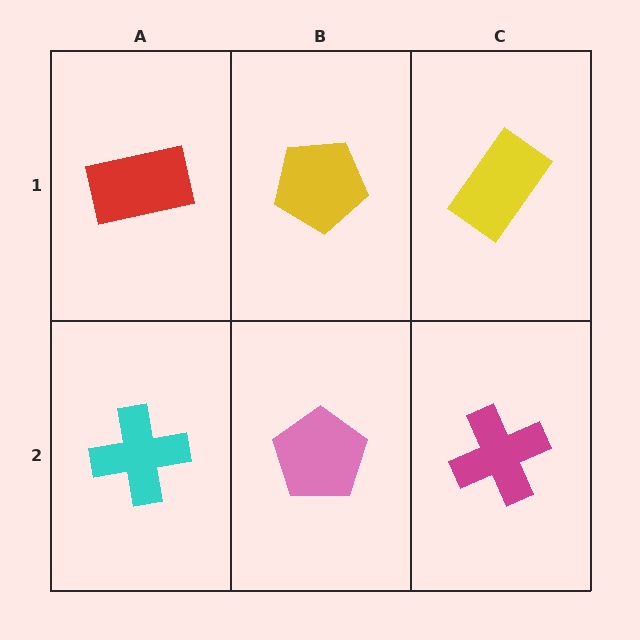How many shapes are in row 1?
3 shapes.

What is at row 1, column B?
A yellow pentagon.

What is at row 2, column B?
A pink pentagon.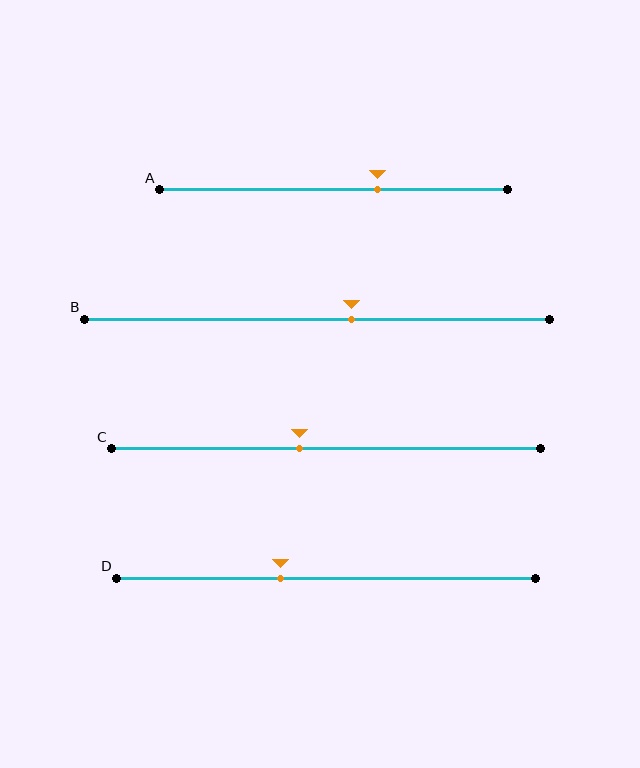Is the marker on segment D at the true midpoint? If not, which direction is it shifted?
No, the marker on segment D is shifted to the left by about 11% of the segment length.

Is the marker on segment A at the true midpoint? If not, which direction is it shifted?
No, the marker on segment A is shifted to the right by about 13% of the segment length.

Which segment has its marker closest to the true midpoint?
Segment C has its marker closest to the true midpoint.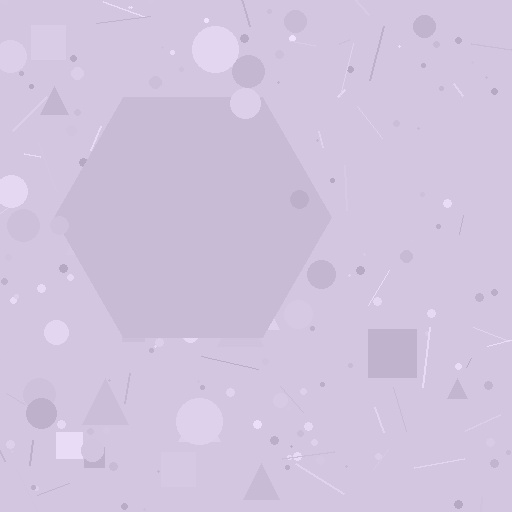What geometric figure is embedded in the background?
A hexagon is embedded in the background.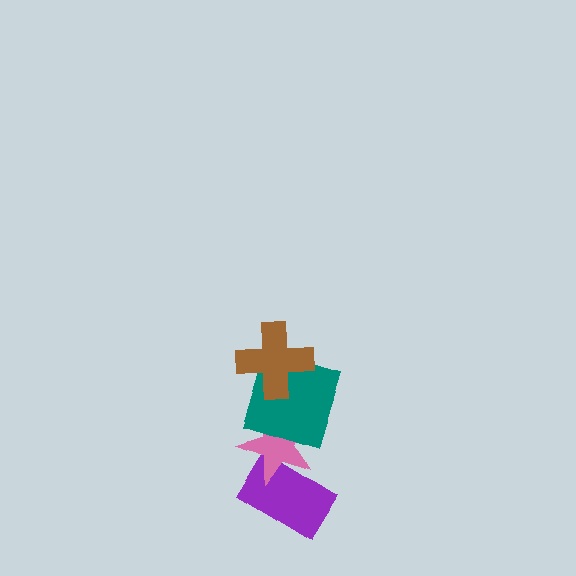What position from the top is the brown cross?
The brown cross is 1st from the top.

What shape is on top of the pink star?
The teal square is on top of the pink star.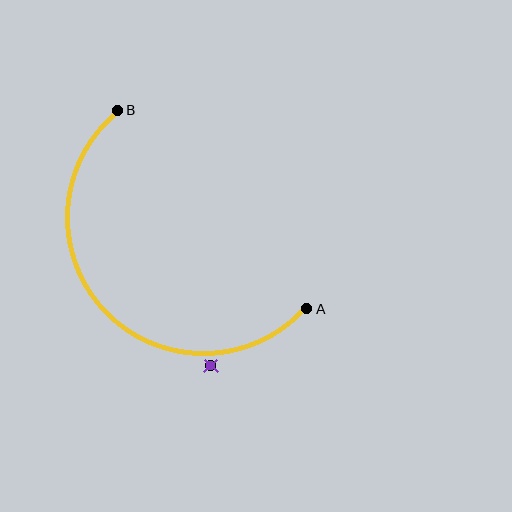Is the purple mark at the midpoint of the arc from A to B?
No — the purple mark does not lie on the arc at all. It sits slightly outside the curve.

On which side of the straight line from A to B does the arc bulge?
The arc bulges below and to the left of the straight line connecting A and B.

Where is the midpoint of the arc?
The arc midpoint is the point on the curve farthest from the straight line joining A and B. It sits below and to the left of that line.